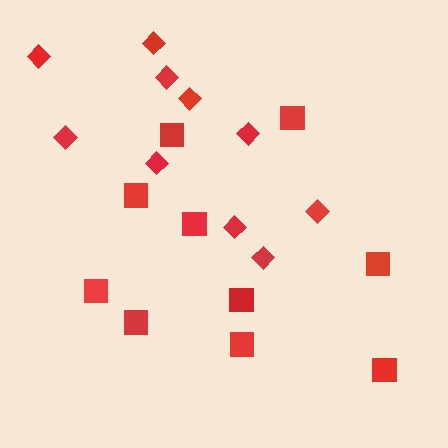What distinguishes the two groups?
There are 2 groups: one group of diamonds (10) and one group of squares (10).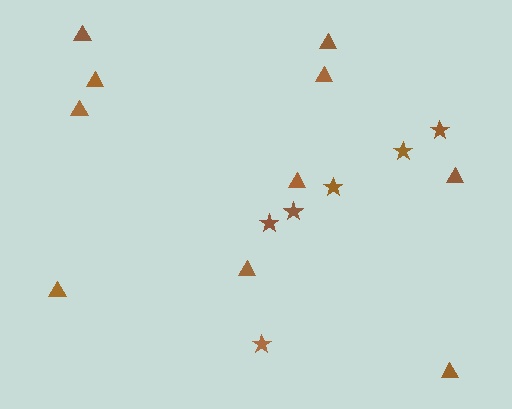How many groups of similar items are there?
There are 2 groups: one group of stars (6) and one group of triangles (10).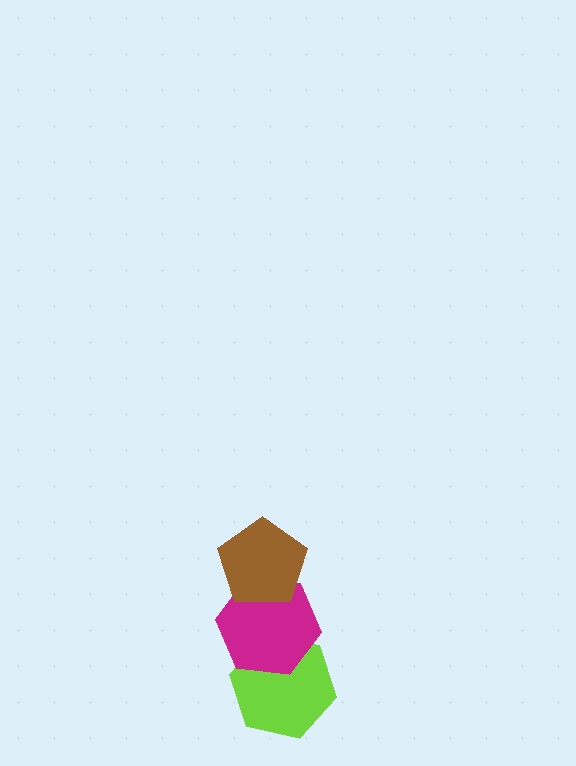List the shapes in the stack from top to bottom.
From top to bottom: the brown pentagon, the magenta hexagon, the lime hexagon.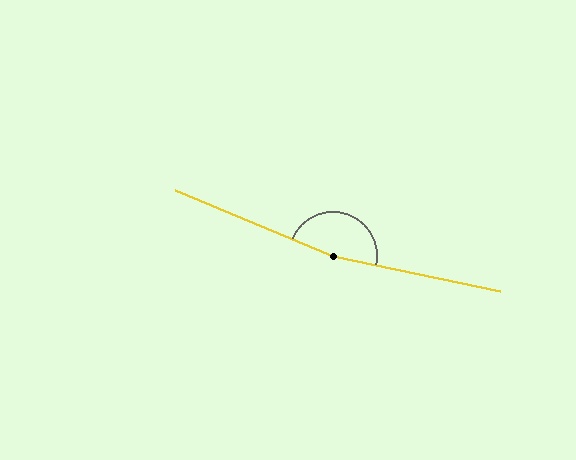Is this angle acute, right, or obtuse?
It is obtuse.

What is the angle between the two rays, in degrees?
Approximately 169 degrees.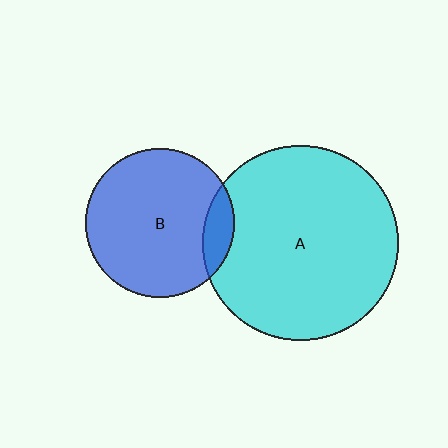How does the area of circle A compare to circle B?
Approximately 1.7 times.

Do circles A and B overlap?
Yes.